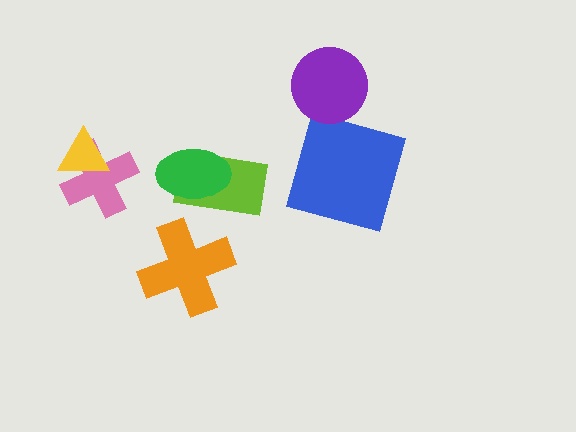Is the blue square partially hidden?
No, no other shape covers it.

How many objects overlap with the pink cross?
1 object overlaps with the pink cross.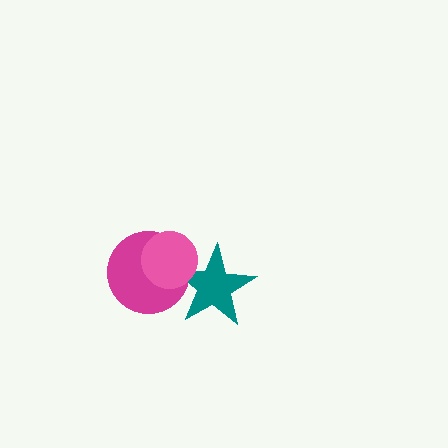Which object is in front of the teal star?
The pink circle is in front of the teal star.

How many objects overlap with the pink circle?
2 objects overlap with the pink circle.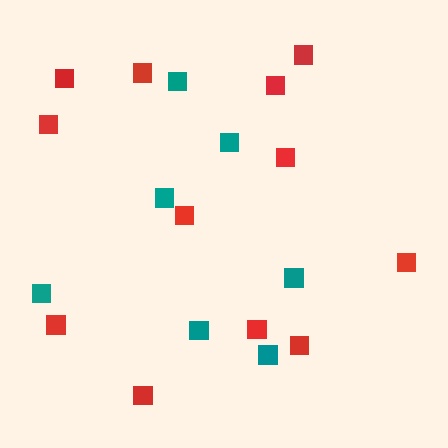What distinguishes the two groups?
There are 2 groups: one group of teal squares (7) and one group of red squares (12).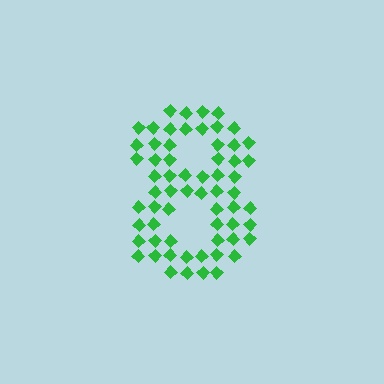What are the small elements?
The small elements are diamonds.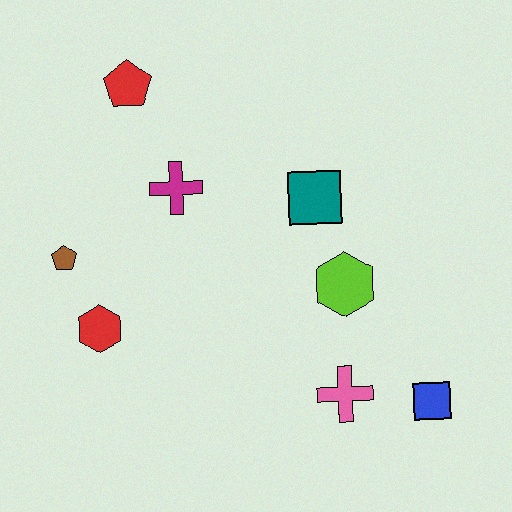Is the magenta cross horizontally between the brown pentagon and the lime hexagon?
Yes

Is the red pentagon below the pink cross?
No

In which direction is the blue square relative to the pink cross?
The blue square is to the right of the pink cross.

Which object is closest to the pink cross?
The blue square is closest to the pink cross.